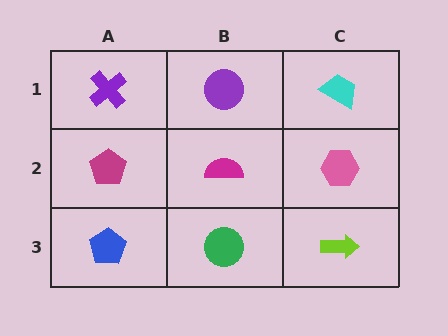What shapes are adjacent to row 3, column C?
A pink hexagon (row 2, column C), a green circle (row 3, column B).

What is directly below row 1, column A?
A magenta pentagon.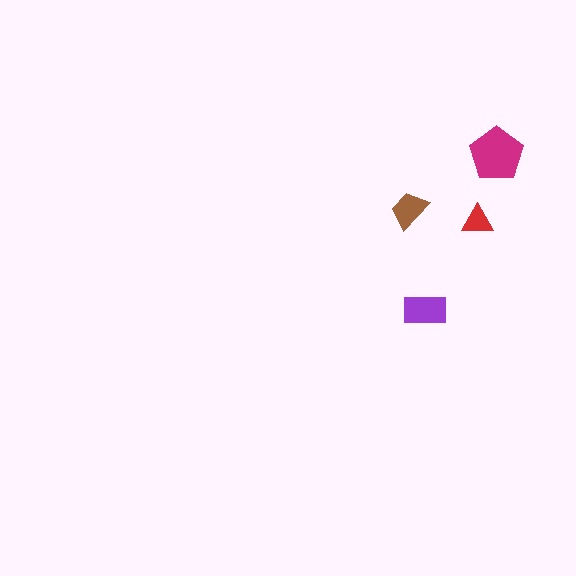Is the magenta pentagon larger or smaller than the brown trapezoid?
Larger.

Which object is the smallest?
The red triangle.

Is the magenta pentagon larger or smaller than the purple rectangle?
Larger.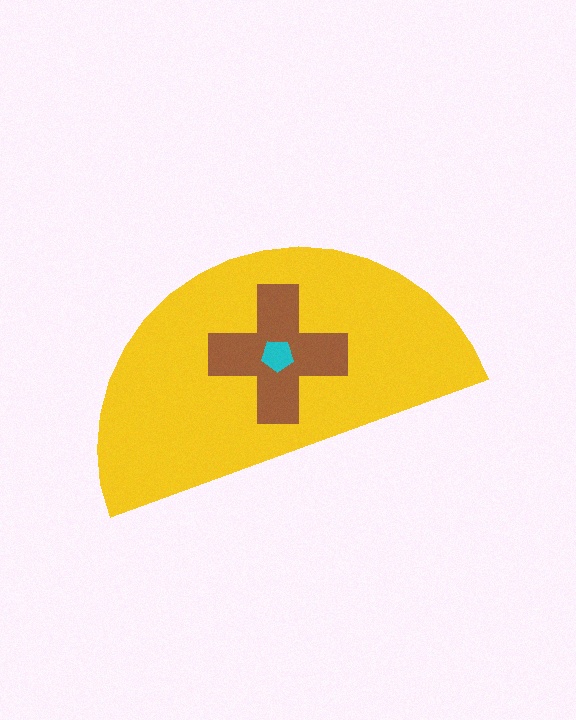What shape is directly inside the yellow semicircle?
The brown cross.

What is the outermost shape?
The yellow semicircle.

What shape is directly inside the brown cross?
The cyan pentagon.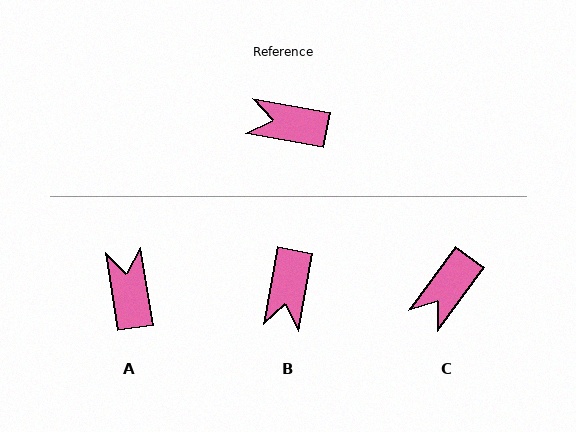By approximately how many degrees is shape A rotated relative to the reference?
Approximately 71 degrees clockwise.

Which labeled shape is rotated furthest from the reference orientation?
B, about 89 degrees away.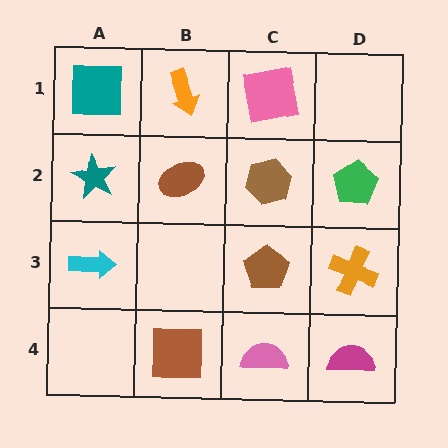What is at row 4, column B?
A brown square.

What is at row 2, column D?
A green pentagon.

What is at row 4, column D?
A magenta semicircle.